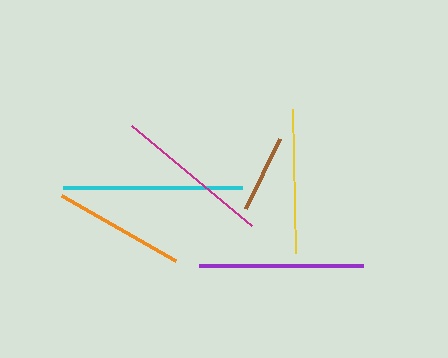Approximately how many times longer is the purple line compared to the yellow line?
The purple line is approximately 1.1 times the length of the yellow line.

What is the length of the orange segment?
The orange segment is approximately 131 pixels long.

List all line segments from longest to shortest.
From longest to shortest: cyan, purple, magenta, yellow, orange, brown.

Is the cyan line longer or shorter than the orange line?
The cyan line is longer than the orange line.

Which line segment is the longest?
The cyan line is the longest at approximately 179 pixels.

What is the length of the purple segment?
The purple segment is approximately 164 pixels long.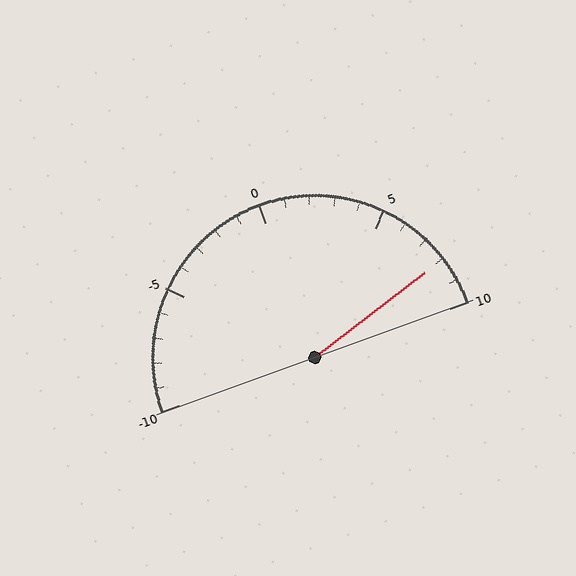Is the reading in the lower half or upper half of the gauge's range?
The reading is in the upper half of the range (-10 to 10).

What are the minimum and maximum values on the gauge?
The gauge ranges from -10 to 10.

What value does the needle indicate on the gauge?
The needle indicates approximately 8.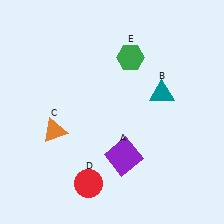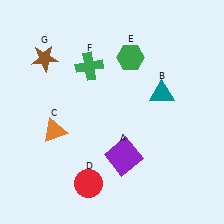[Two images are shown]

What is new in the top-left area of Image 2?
A brown star (G) was added in the top-left area of Image 2.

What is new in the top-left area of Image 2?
A green cross (F) was added in the top-left area of Image 2.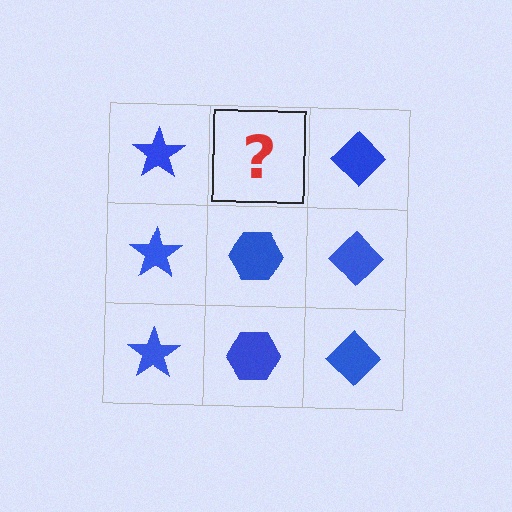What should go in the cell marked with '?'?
The missing cell should contain a blue hexagon.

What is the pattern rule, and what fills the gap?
The rule is that each column has a consistent shape. The gap should be filled with a blue hexagon.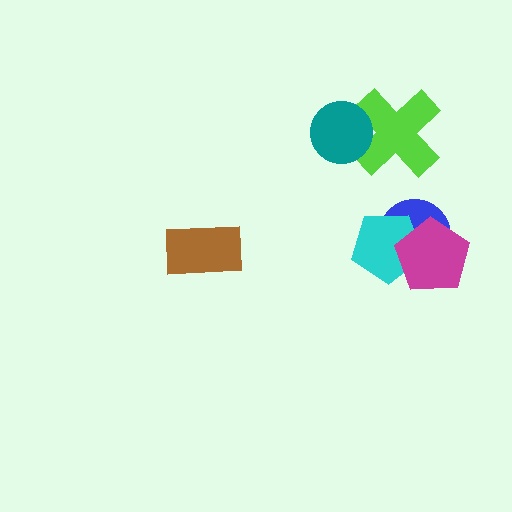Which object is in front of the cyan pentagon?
The magenta pentagon is in front of the cyan pentagon.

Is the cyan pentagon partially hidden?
Yes, it is partially covered by another shape.